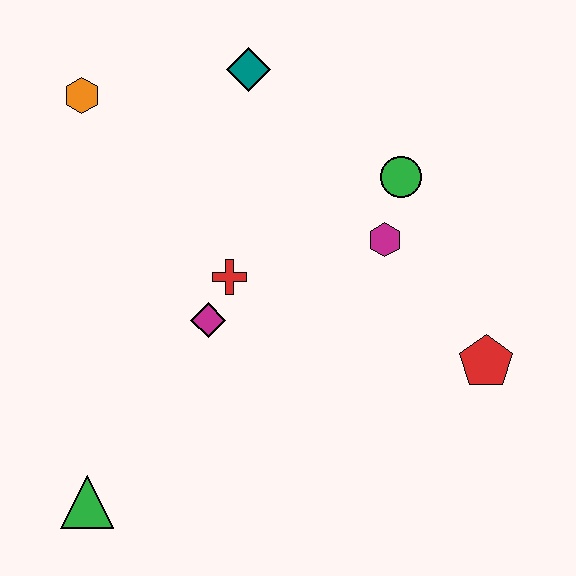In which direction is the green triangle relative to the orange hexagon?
The green triangle is below the orange hexagon.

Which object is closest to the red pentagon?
The magenta hexagon is closest to the red pentagon.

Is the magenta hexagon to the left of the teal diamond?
No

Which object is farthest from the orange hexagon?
The red pentagon is farthest from the orange hexagon.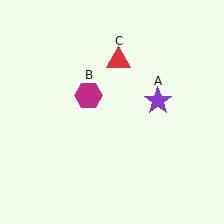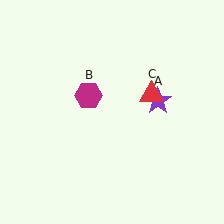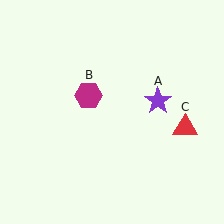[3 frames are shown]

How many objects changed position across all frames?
1 object changed position: red triangle (object C).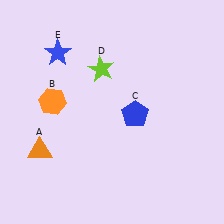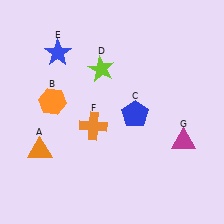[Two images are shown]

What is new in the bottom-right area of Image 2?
A magenta triangle (G) was added in the bottom-right area of Image 2.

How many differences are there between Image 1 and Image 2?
There are 2 differences between the two images.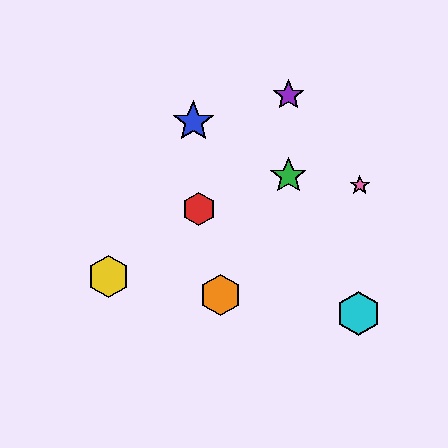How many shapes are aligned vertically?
2 shapes (the green star, the purple star) are aligned vertically.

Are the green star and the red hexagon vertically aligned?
No, the green star is at x≈288 and the red hexagon is at x≈199.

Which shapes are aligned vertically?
The green star, the purple star are aligned vertically.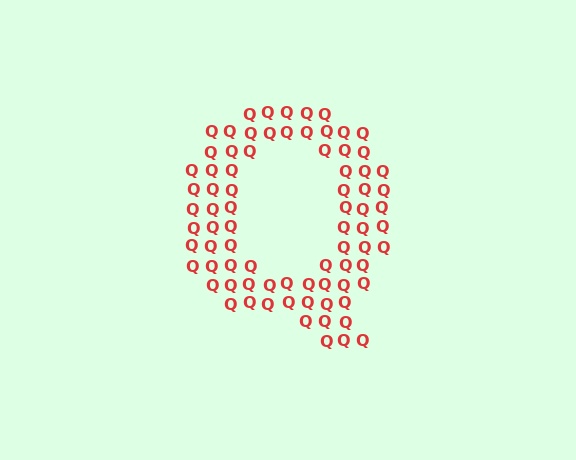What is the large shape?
The large shape is the letter Q.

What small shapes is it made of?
It is made of small letter Q's.